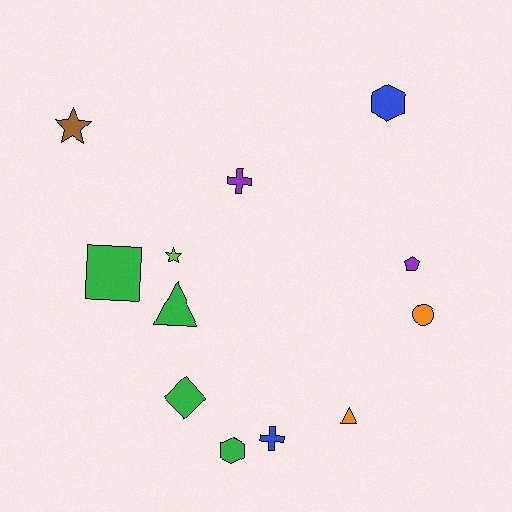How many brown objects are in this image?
There is 1 brown object.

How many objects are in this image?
There are 12 objects.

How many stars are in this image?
There are 2 stars.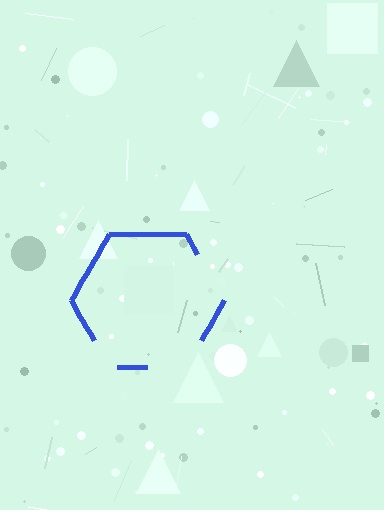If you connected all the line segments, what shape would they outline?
They would outline a hexagon.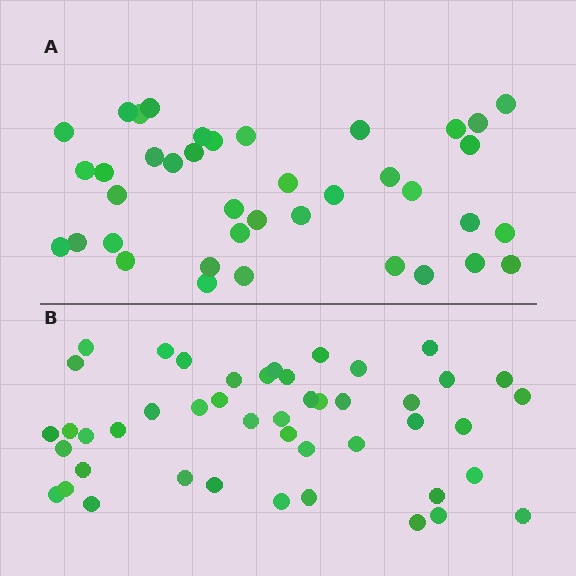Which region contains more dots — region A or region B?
Region B (the bottom region) has more dots.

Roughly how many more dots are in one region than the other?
Region B has roughly 8 or so more dots than region A.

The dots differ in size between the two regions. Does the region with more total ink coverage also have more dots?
No. Region A has more total ink coverage because its dots are larger, but region B actually contains more individual dots. Total area can be misleading — the number of items is what matters here.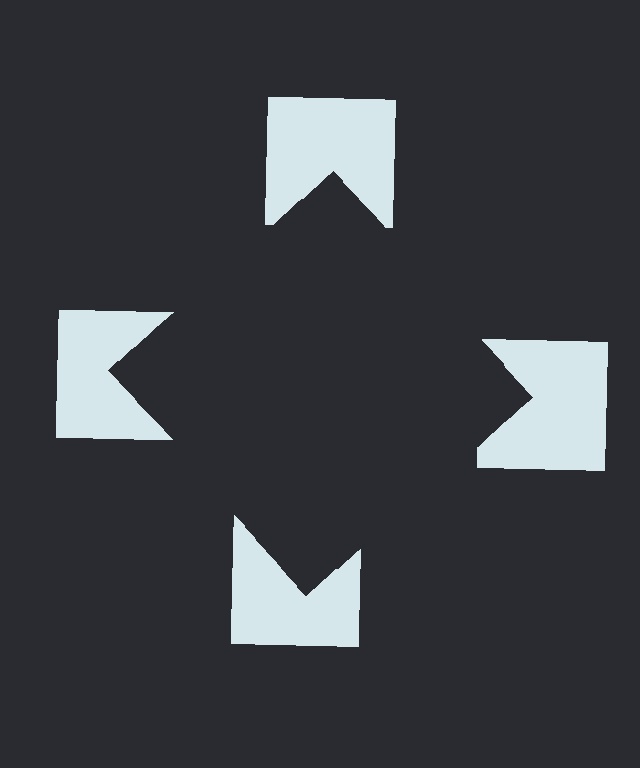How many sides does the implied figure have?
4 sides.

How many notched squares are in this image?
There are 4 — one at each vertex of the illusory square.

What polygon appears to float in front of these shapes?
An illusory square — its edges are inferred from the aligned wedge cuts in the notched squares, not physically drawn.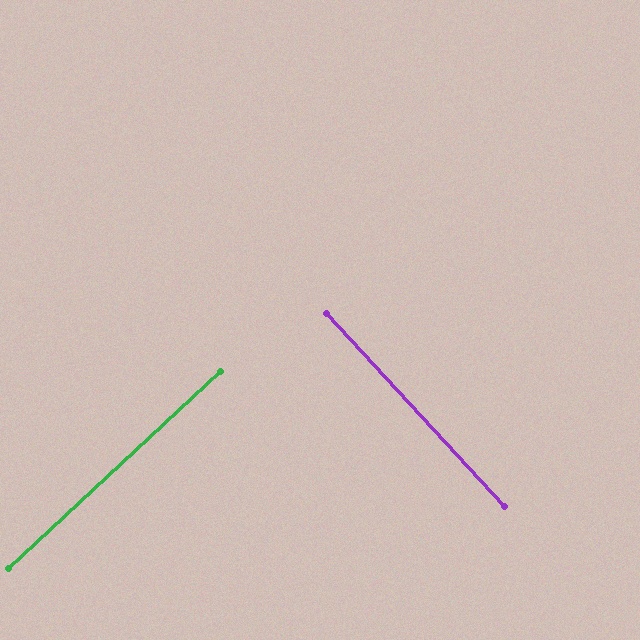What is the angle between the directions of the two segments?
Approximately 90 degrees.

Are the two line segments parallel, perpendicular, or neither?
Perpendicular — they meet at approximately 90°.